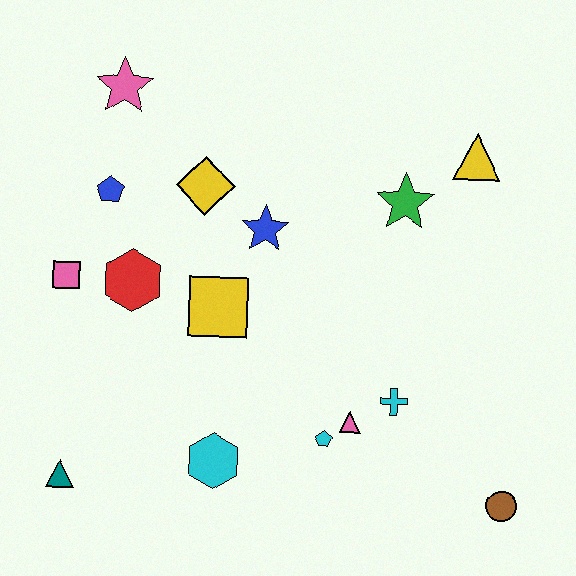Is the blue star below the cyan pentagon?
No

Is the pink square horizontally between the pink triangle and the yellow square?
No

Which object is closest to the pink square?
The red hexagon is closest to the pink square.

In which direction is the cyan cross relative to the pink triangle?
The cyan cross is to the right of the pink triangle.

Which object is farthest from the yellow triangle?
The teal triangle is farthest from the yellow triangle.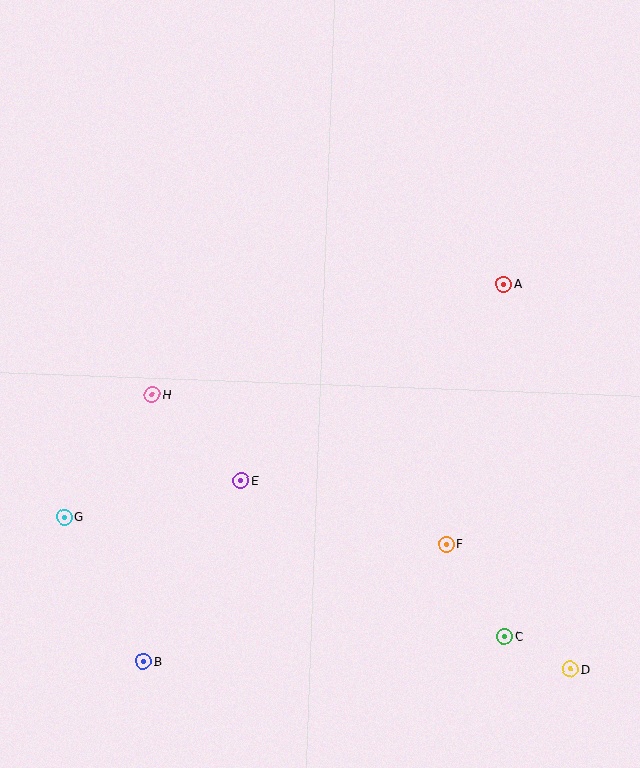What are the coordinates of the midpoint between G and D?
The midpoint between G and D is at (317, 593).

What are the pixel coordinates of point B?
Point B is at (143, 662).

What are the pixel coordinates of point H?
Point H is at (152, 395).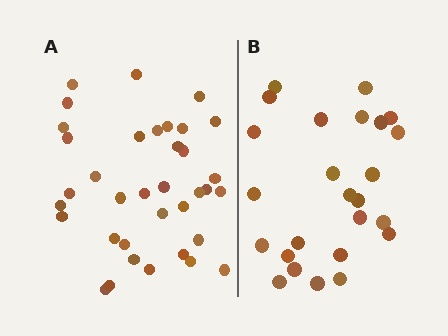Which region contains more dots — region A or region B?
Region A (the left region) has more dots.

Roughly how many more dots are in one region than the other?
Region A has roughly 12 or so more dots than region B.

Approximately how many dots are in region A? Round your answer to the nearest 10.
About 40 dots. (The exact count is 36, which rounds to 40.)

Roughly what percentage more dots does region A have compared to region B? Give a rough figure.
About 45% more.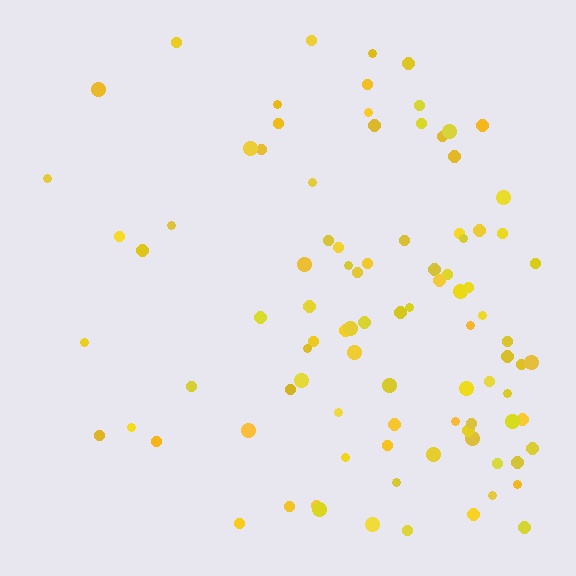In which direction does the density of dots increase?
From left to right, with the right side densest.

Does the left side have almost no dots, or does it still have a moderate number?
Still a moderate number, just noticeably fewer than the right.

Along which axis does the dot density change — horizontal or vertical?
Horizontal.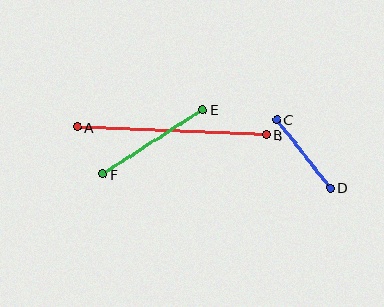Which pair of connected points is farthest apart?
Points A and B are farthest apart.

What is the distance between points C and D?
The distance is approximately 86 pixels.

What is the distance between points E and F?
The distance is approximately 119 pixels.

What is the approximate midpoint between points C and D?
The midpoint is at approximately (303, 154) pixels.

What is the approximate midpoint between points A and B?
The midpoint is at approximately (172, 131) pixels.